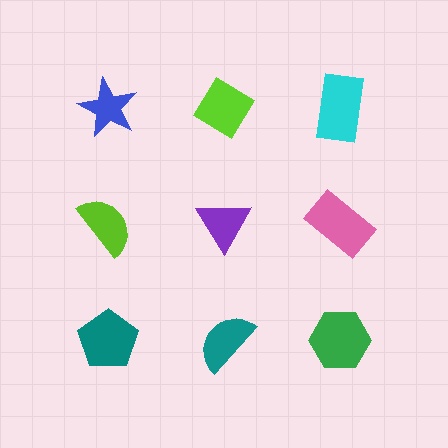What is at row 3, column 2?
A teal semicircle.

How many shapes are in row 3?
3 shapes.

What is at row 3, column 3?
A green hexagon.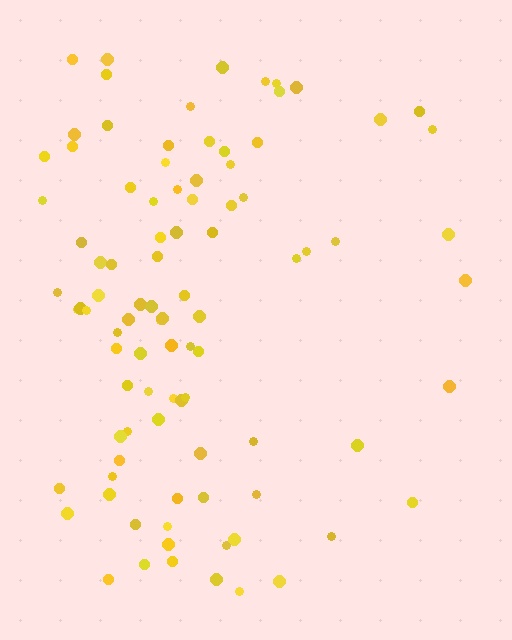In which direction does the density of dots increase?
From right to left, with the left side densest.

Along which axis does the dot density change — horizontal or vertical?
Horizontal.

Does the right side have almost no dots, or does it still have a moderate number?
Still a moderate number, just noticeably fewer than the left.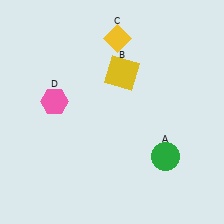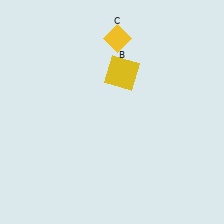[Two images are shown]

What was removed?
The green circle (A), the pink hexagon (D) were removed in Image 2.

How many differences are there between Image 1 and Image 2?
There are 2 differences between the two images.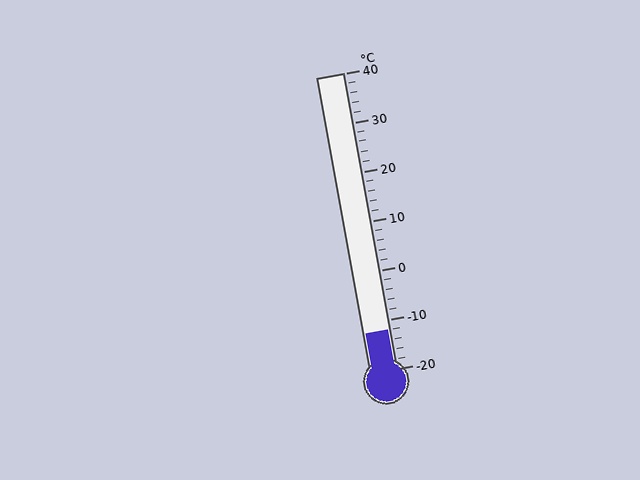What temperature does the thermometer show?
The thermometer shows approximately -12°C.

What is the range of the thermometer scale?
The thermometer scale ranges from -20°C to 40°C.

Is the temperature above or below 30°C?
The temperature is below 30°C.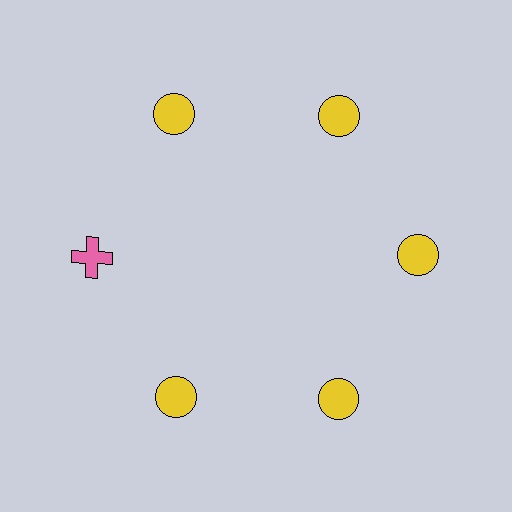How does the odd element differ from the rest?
It differs in both color (pink instead of yellow) and shape (cross instead of circle).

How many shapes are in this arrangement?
There are 6 shapes arranged in a ring pattern.